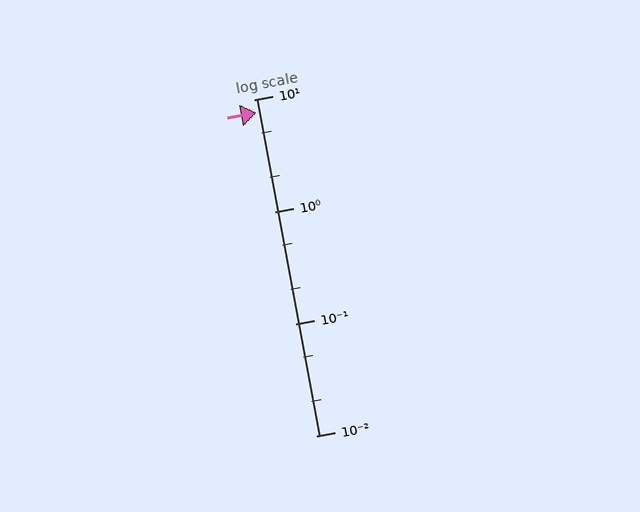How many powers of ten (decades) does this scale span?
The scale spans 3 decades, from 0.01 to 10.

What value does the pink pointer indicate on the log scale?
The pointer indicates approximately 7.6.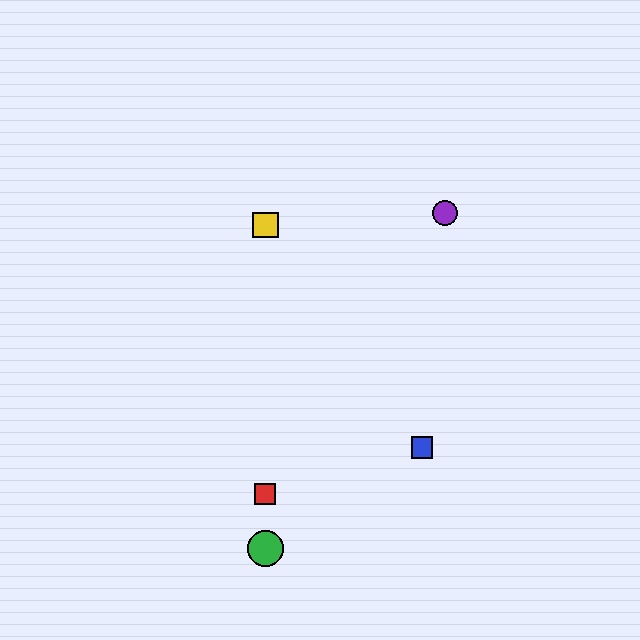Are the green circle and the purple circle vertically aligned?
No, the green circle is at x≈265 and the purple circle is at x≈445.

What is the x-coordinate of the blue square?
The blue square is at x≈422.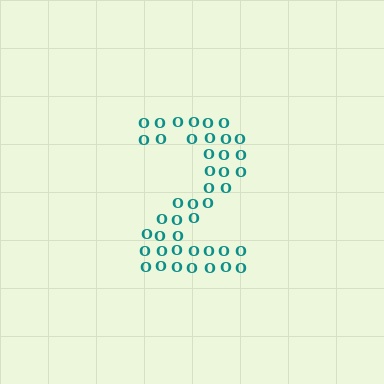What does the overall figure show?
The overall figure shows the digit 2.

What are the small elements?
The small elements are letter O's.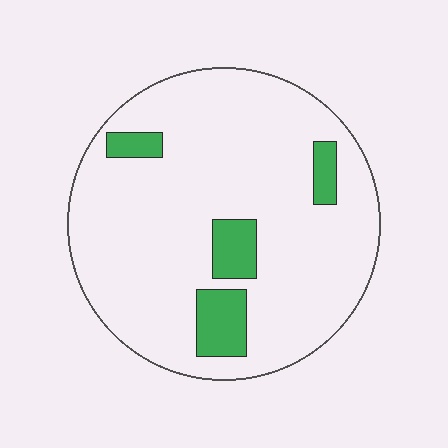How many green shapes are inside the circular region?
4.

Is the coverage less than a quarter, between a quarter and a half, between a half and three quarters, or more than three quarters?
Less than a quarter.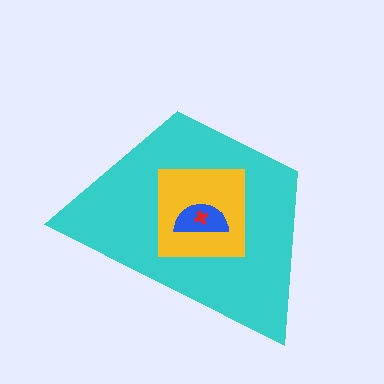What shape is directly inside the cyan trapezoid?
The yellow square.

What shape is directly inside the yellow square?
The blue semicircle.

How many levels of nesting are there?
4.